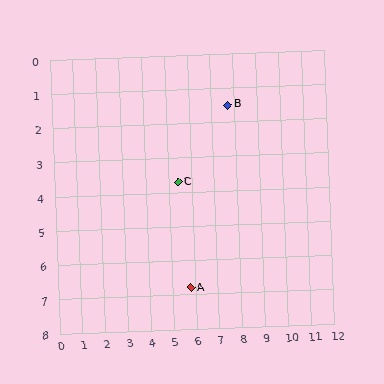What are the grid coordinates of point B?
Point B is at approximately (7.7, 1.5).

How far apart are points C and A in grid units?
Points C and A are about 3.1 grid units apart.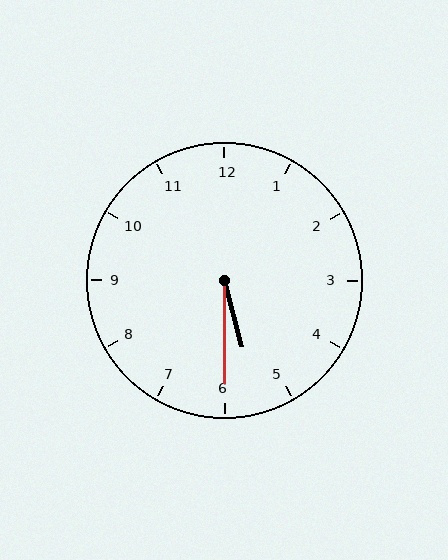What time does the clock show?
5:30.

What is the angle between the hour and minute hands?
Approximately 15 degrees.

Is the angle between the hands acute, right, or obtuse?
It is acute.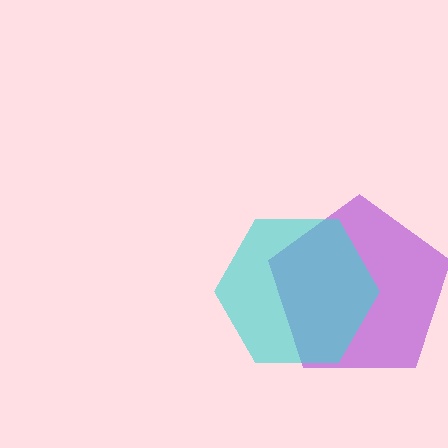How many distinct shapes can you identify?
There are 2 distinct shapes: a purple pentagon, a cyan hexagon.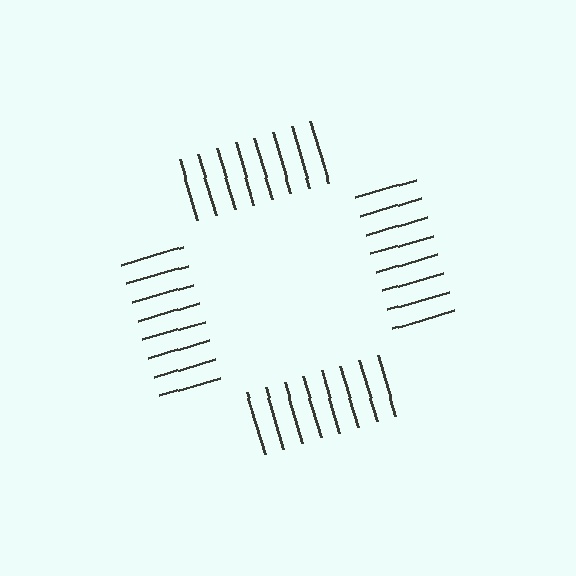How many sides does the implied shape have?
4 sides — the line-ends trace a square.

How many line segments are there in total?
32 — 8 along each of the 4 edges.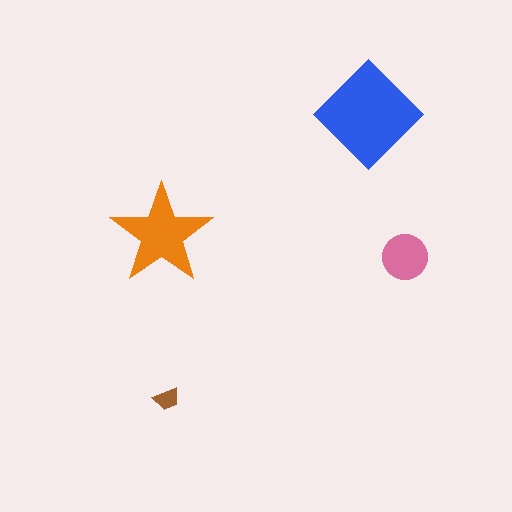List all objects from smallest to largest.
The brown trapezoid, the pink circle, the orange star, the blue diamond.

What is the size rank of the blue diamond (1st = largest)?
1st.